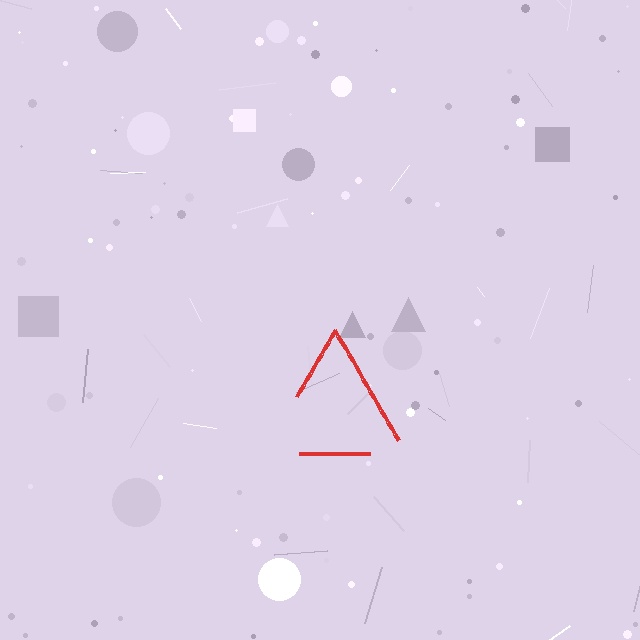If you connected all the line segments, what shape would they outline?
They would outline a triangle.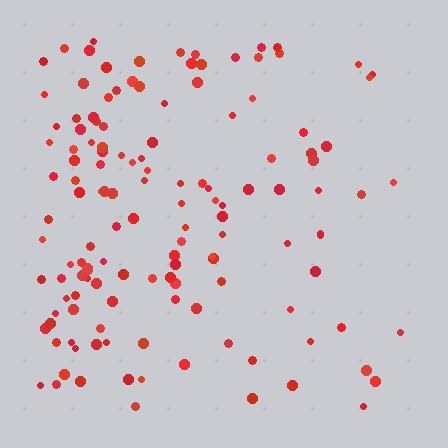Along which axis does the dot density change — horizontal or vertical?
Horizontal.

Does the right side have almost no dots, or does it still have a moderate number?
Still a moderate number, just noticeably fewer than the left.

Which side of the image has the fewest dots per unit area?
The right.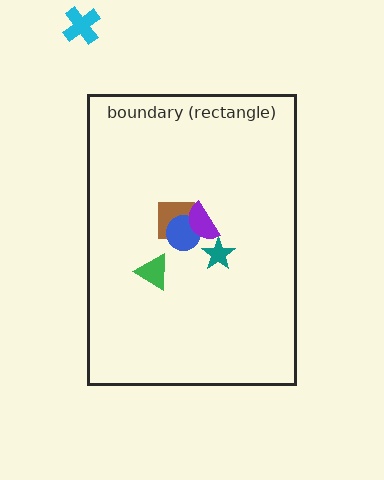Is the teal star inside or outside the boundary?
Inside.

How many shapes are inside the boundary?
5 inside, 1 outside.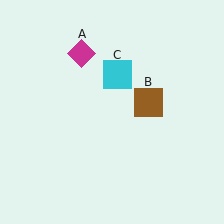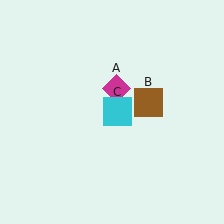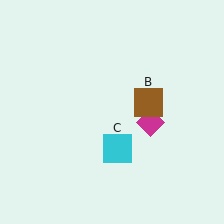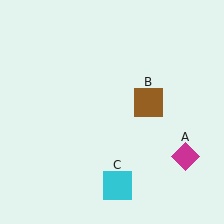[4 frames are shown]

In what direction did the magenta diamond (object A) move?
The magenta diamond (object A) moved down and to the right.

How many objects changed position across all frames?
2 objects changed position: magenta diamond (object A), cyan square (object C).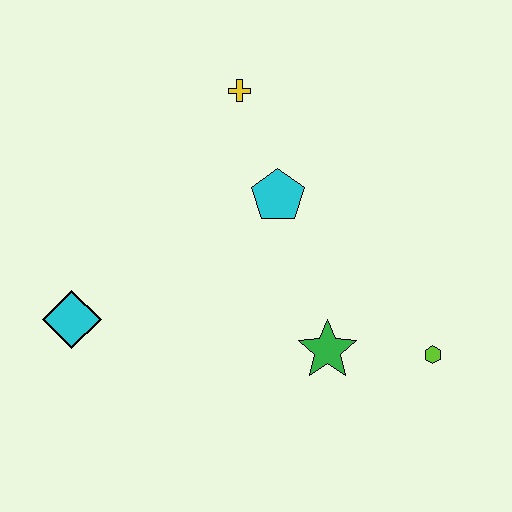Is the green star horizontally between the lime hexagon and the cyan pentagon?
Yes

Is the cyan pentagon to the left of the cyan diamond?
No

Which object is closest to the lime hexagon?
The green star is closest to the lime hexagon.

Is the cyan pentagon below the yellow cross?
Yes